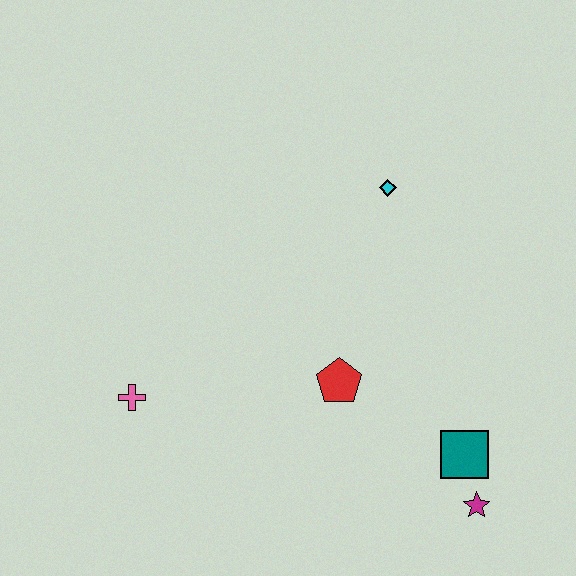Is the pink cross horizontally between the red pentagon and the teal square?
No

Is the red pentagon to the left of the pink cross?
No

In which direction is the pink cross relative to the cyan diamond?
The pink cross is to the left of the cyan diamond.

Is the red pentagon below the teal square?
No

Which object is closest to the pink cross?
The red pentagon is closest to the pink cross.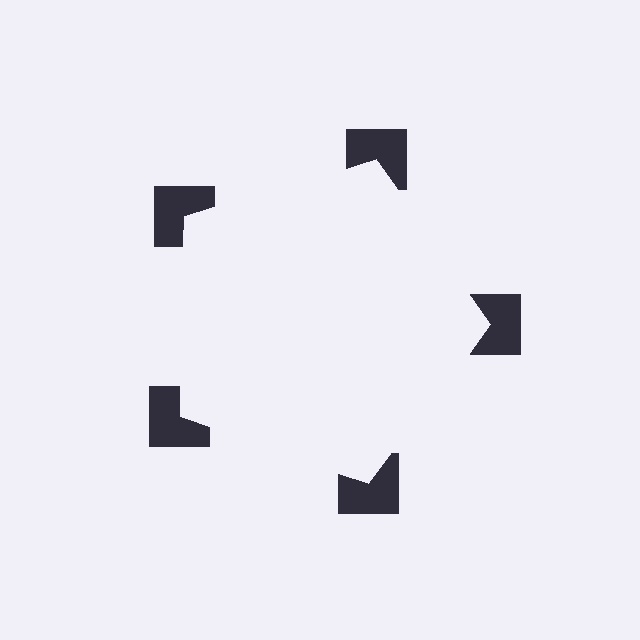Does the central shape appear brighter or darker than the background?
It typically appears slightly brighter than the background, even though no actual brightness change is drawn.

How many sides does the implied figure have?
5 sides.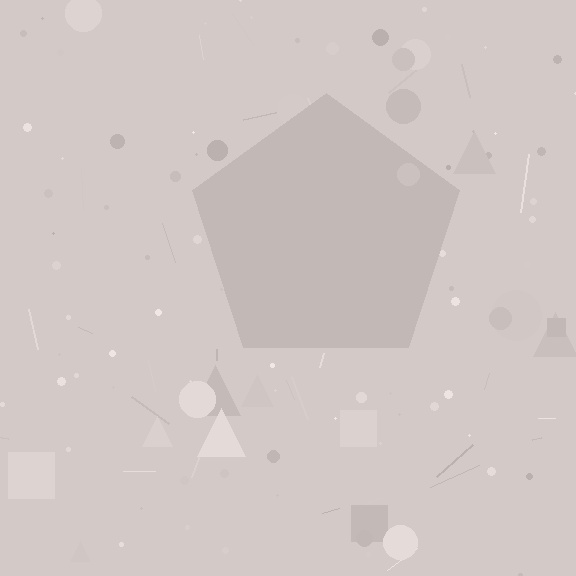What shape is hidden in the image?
A pentagon is hidden in the image.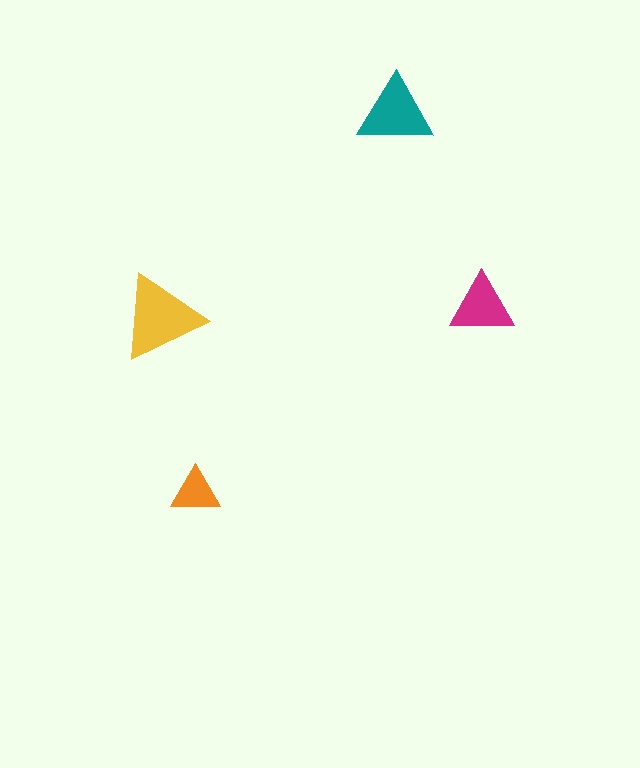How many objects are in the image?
There are 4 objects in the image.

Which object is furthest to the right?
The magenta triangle is rightmost.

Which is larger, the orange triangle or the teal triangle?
The teal one.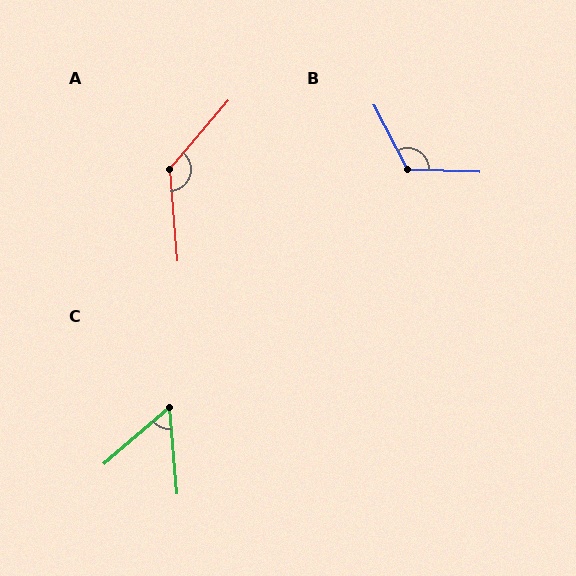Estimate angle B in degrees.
Approximately 120 degrees.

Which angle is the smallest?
C, at approximately 54 degrees.